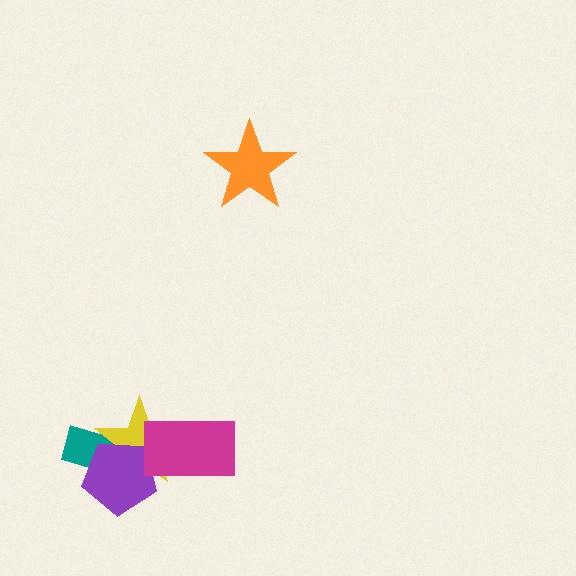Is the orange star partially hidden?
No, no other shape covers it.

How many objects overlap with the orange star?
0 objects overlap with the orange star.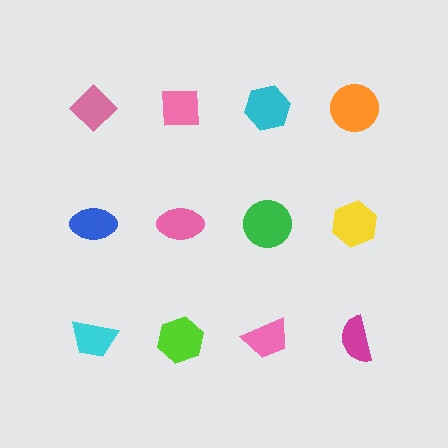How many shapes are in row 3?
4 shapes.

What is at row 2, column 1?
A blue ellipse.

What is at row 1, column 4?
An orange circle.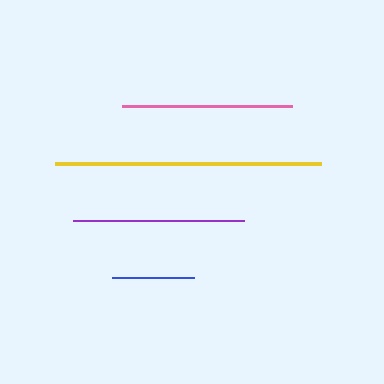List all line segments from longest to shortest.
From longest to shortest: yellow, purple, pink, blue.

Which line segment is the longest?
The yellow line is the longest at approximately 266 pixels.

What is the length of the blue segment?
The blue segment is approximately 82 pixels long.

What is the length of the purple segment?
The purple segment is approximately 170 pixels long.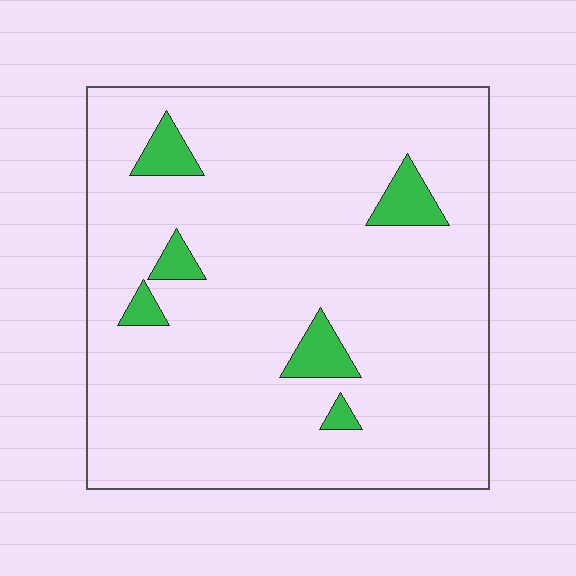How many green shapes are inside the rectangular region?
6.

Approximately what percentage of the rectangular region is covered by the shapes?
Approximately 10%.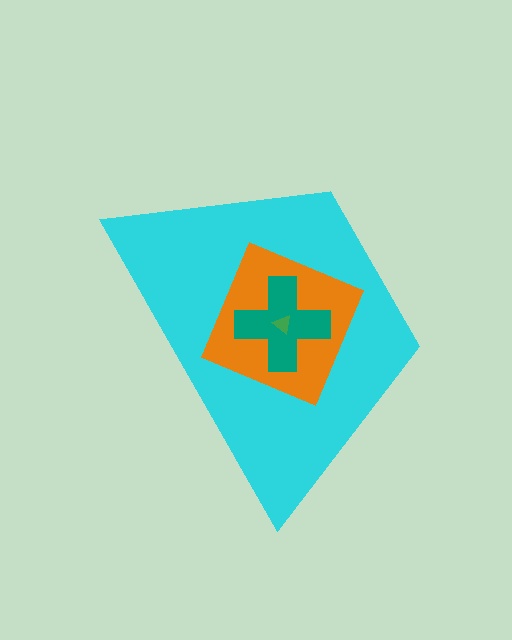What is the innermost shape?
The green triangle.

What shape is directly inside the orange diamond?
The teal cross.